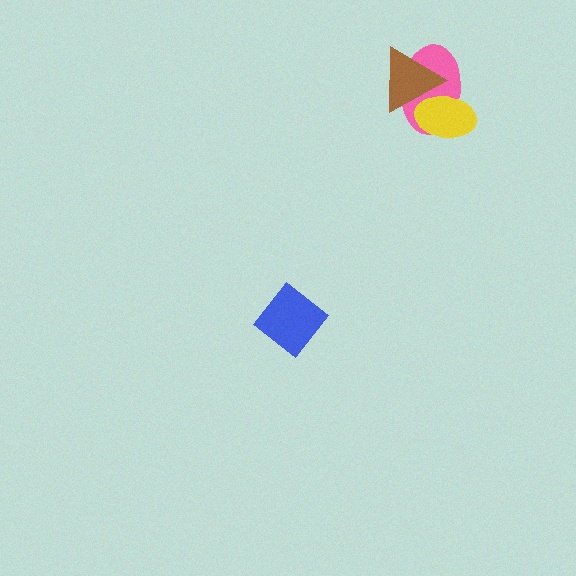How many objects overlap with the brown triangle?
2 objects overlap with the brown triangle.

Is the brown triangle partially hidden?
Yes, it is partially covered by another shape.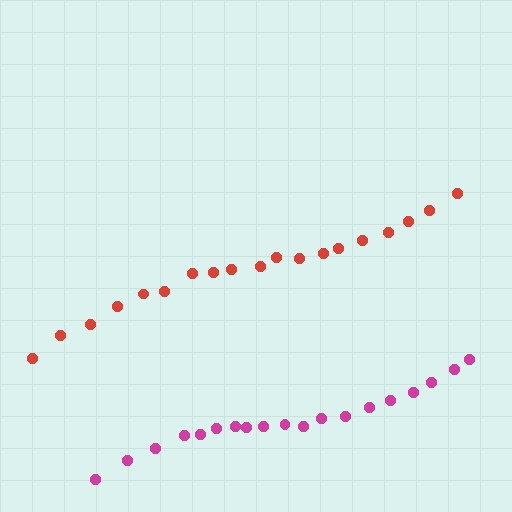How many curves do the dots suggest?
There are 2 distinct paths.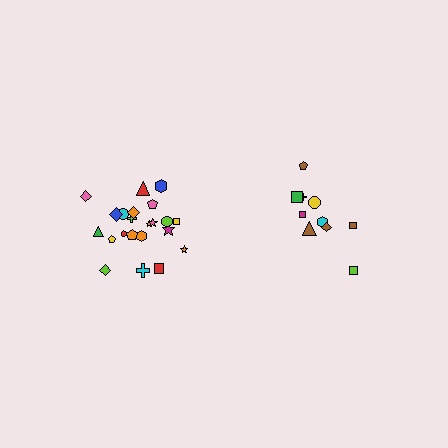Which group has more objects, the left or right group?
The left group.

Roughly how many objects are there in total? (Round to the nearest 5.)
Roughly 30 objects in total.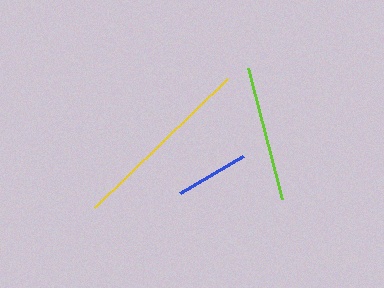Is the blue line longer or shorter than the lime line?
The lime line is longer than the blue line.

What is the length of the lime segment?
The lime segment is approximately 136 pixels long.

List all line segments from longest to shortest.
From longest to shortest: yellow, lime, blue.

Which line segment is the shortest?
The blue line is the shortest at approximately 73 pixels.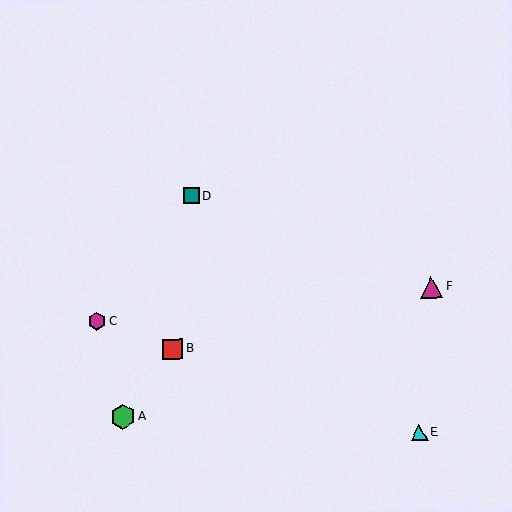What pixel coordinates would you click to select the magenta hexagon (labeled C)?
Click at (97, 321) to select the magenta hexagon C.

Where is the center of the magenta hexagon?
The center of the magenta hexagon is at (97, 321).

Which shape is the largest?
The green hexagon (labeled A) is the largest.